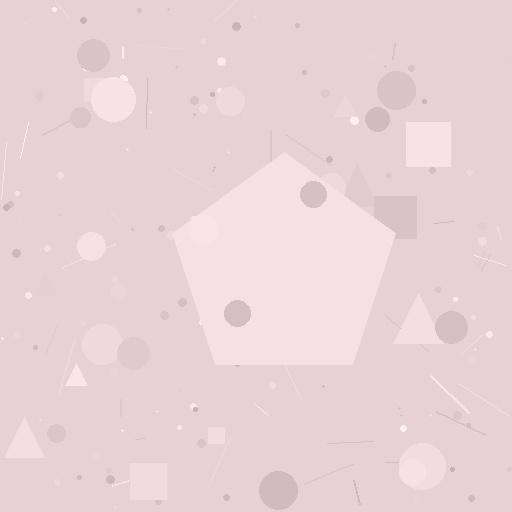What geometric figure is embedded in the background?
A pentagon is embedded in the background.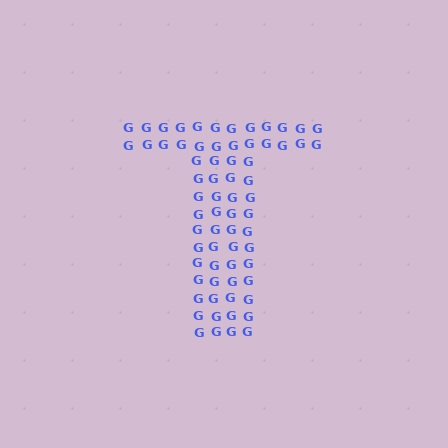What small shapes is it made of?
It is made of small letter G's.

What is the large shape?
The large shape is the letter T.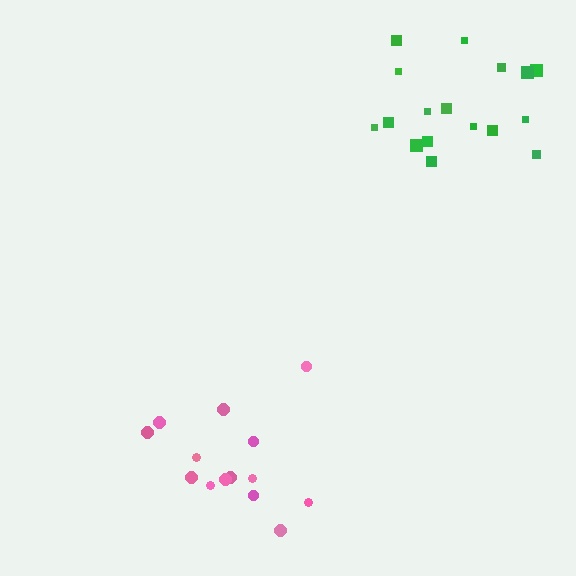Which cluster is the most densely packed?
Green.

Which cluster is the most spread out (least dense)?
Pink.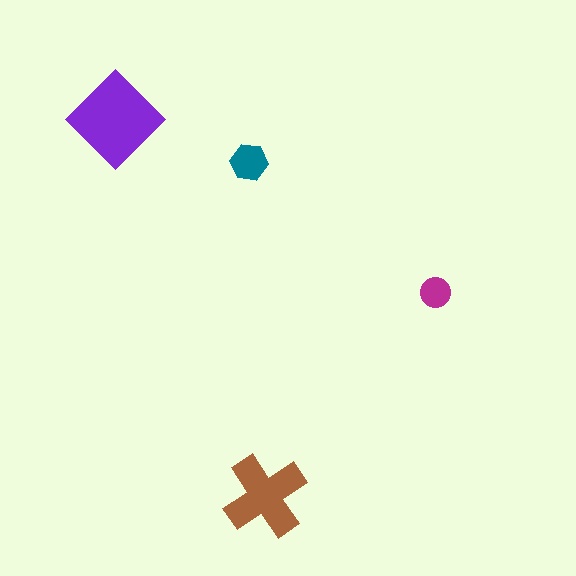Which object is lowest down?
The brown cross is bottommost.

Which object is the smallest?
The magenta circle.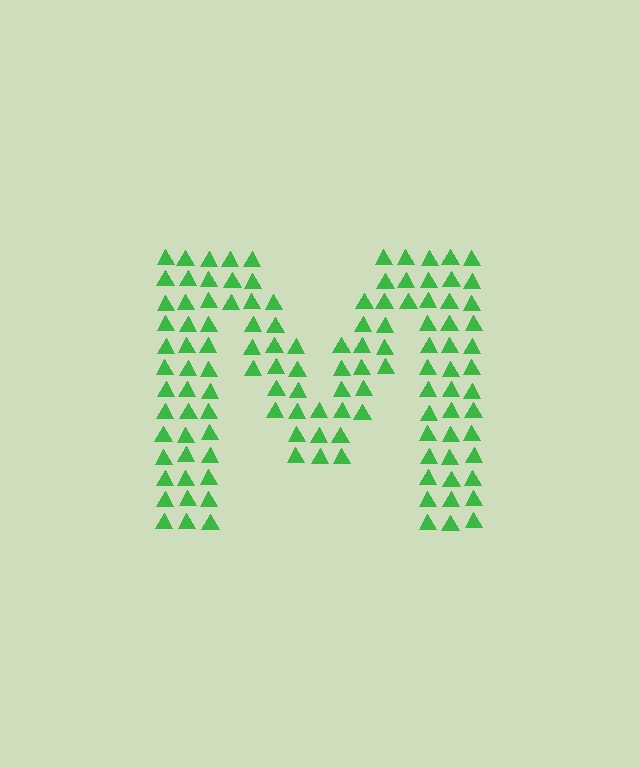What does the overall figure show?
The overall figure shows the letter M.